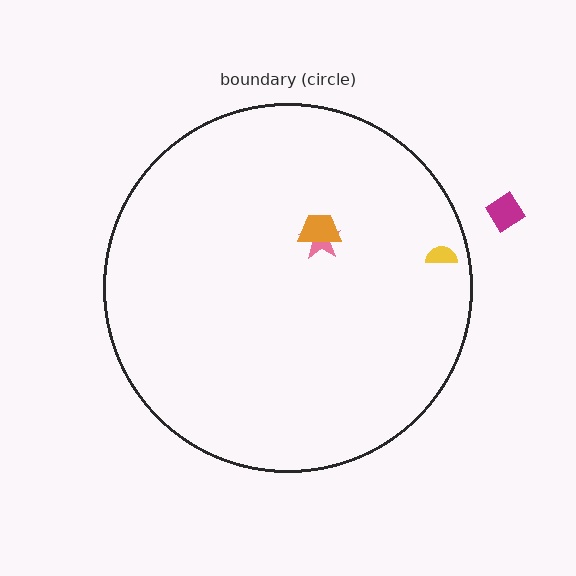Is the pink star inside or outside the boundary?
Inside.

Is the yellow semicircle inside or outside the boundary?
Inside.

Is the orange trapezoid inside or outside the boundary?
Inside.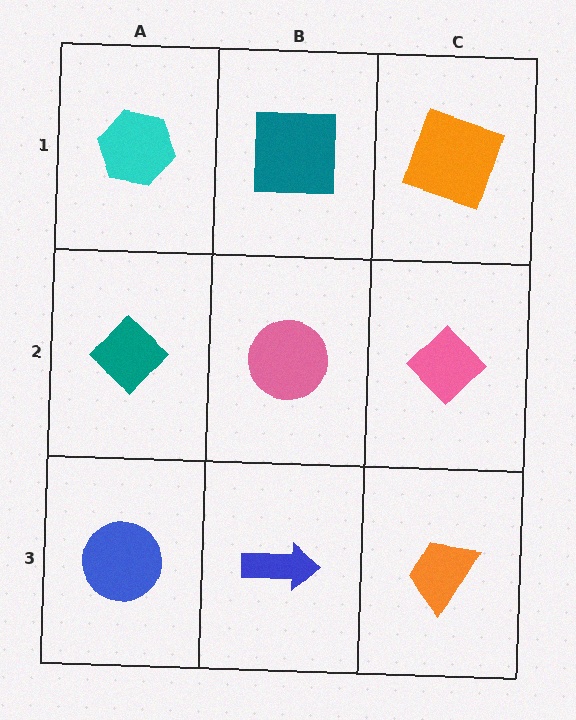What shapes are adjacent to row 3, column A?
A teal diamond (row 2, column A), a blue arrow (row 3, column B).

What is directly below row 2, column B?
A blue arrow.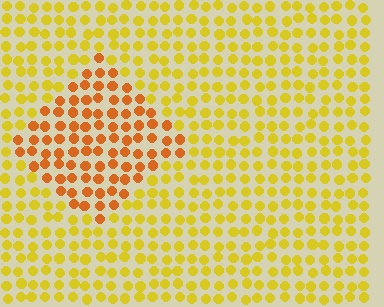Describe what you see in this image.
The image is filled with small yellow elements in a uniform arrangement. A diamond-shaped region is visible where the elements are tinted to a slightly different hue, forming a subtle color boundary.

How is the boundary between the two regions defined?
The boundary is defined purely by a slight shift in hue (about 32 degrees). Spacing, size, and orientation are identical on both sides.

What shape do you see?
I see a diamond.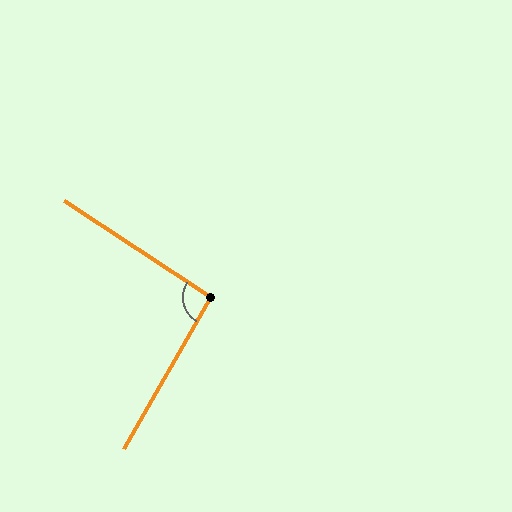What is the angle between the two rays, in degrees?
Approximately 94 degrees.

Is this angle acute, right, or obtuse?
It is approximately a right angle.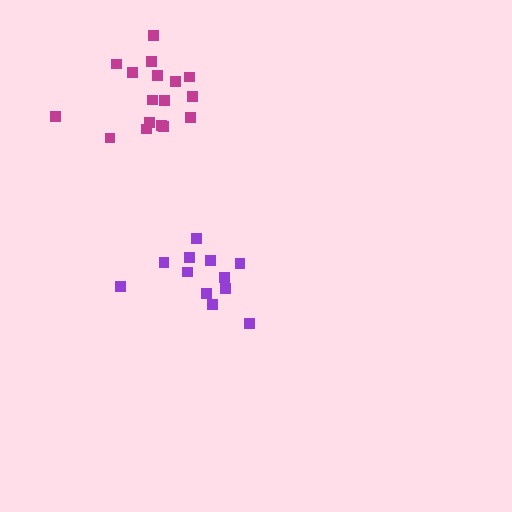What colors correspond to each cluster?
The clusters are colored: purple, magenta.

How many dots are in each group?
Group 1: 12 dots, Group 2: 17 dots (29 total).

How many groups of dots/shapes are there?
There are 2 groups.